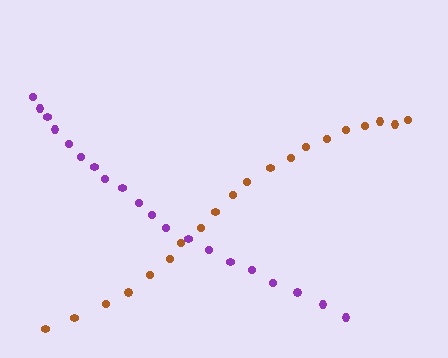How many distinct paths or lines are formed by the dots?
There are 2 distinct paths.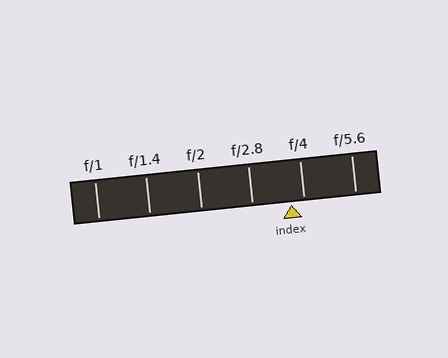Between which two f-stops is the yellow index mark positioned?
The index mark is between f/2.8 and f/4.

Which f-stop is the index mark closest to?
The index mark is closest to f/4.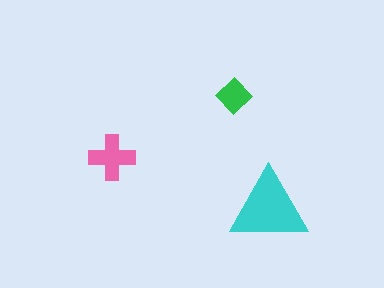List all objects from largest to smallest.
The cyan triangle, the pink cross, the green diamond.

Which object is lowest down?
The cyan triangle is bottommost.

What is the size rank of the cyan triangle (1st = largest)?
1st.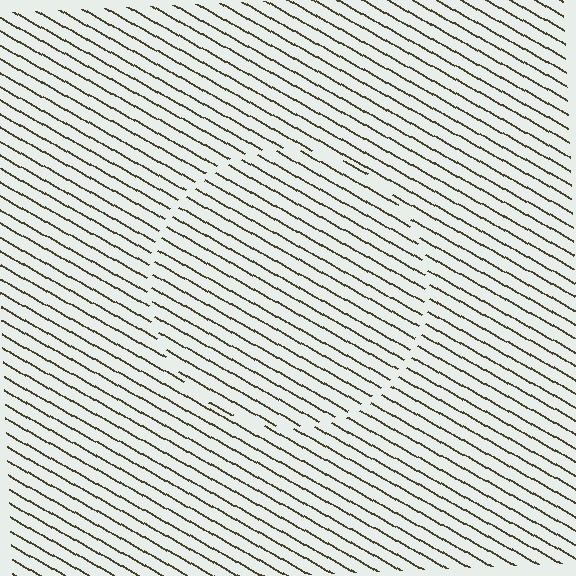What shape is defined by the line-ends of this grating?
An illusory circle. The interior of the shape contains the same grating, shifted by half a period — the contour is defined by the phase discontinuity where line-ends from the inner and outer gratings abut.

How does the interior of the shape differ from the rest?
The interior of the shape contains the same grating, shifted by half a period — the contour is defined by the phase discontinuity where line-ends from the inner and outer gratings abut.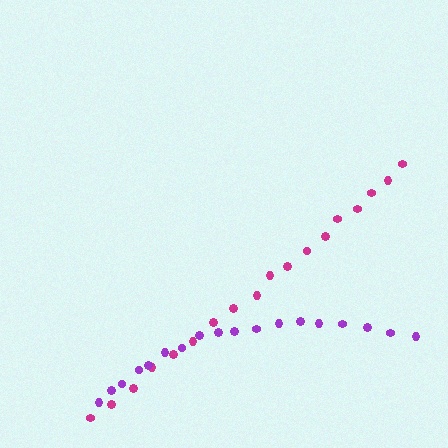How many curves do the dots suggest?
There are 2 distinct paths.